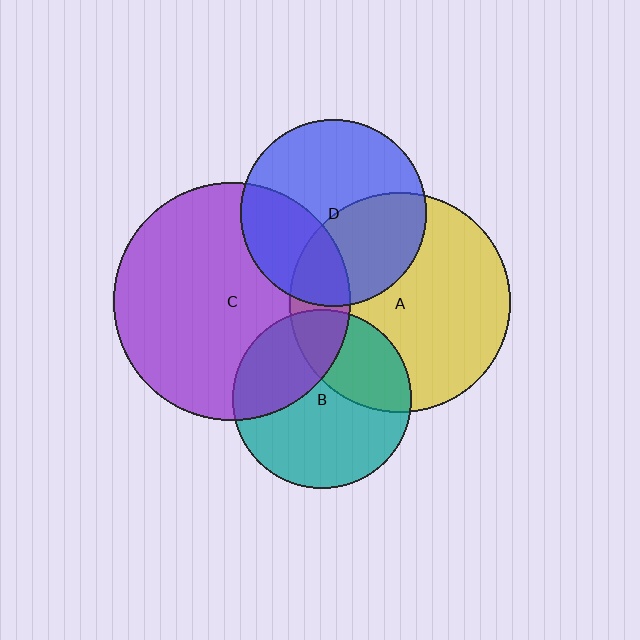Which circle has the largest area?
Circle C (purple).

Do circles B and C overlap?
Yes.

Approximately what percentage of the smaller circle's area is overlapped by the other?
Approximately 35%.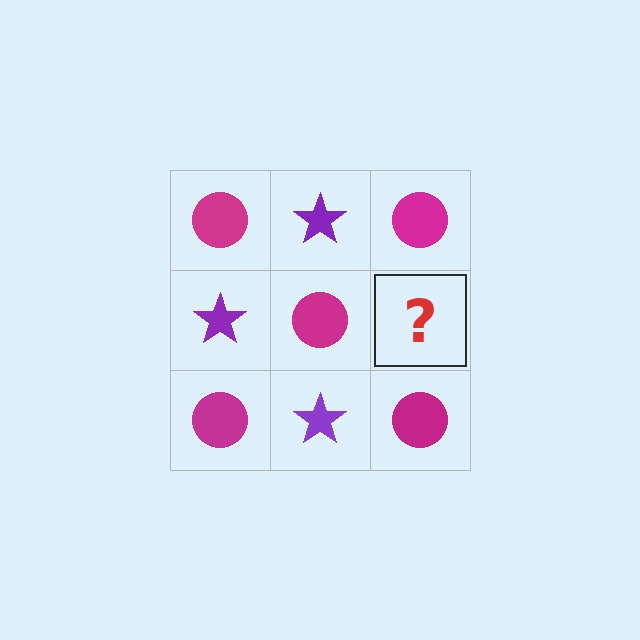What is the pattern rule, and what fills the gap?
The rule is that it alternates magenta circle and purple star in a checkerboard pattern. The gap should be filled with a purple star.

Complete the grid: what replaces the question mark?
The question mark should be replaced with a purple star.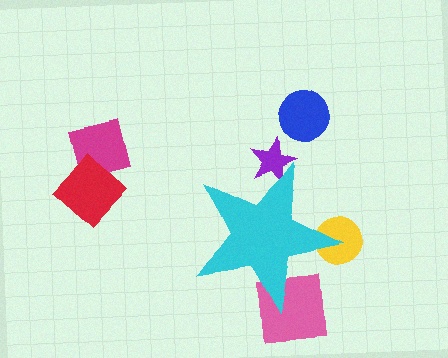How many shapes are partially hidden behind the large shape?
3 shapes are partially hidden.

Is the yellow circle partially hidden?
Yes, the yellow circle is partially hidden behind the cyan star.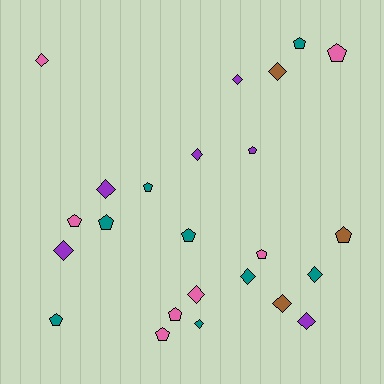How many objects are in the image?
There are 24 objects.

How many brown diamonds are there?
There are 2 brown diamonds.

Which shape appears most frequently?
Diamond, with 12 objects.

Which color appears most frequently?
Teal, with 8 objects.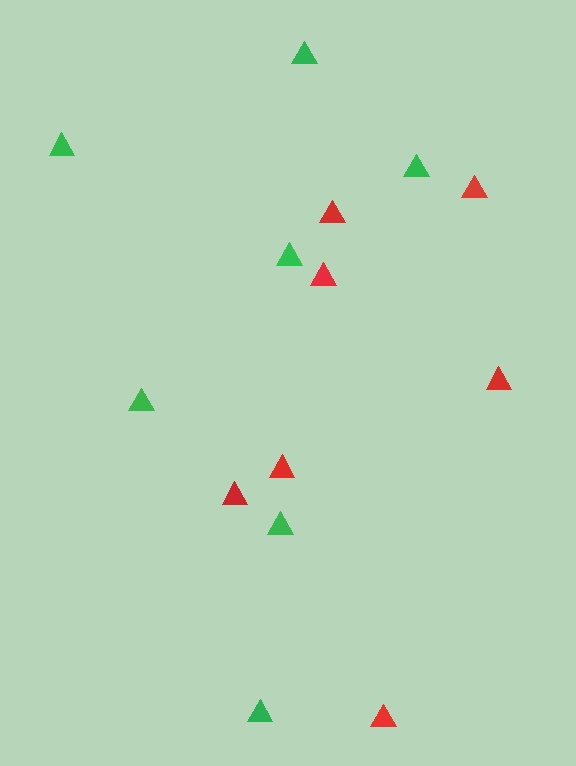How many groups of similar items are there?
There are 2 groups: one group of red triangles (7) and one group of green triangles (7).